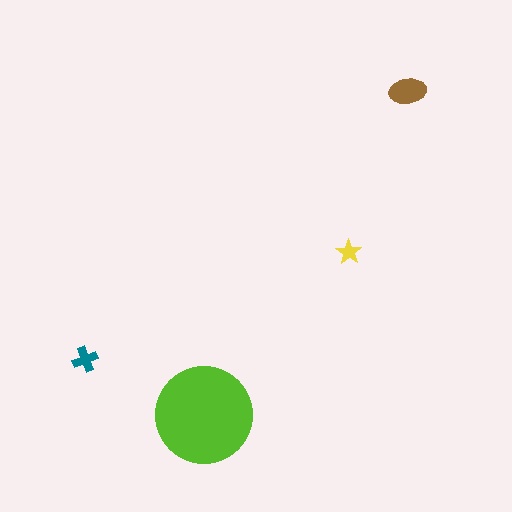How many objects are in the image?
There are 4 objects in the image.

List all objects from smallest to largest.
The yellow star, the teal cross, the brown ellipse, the lime circle.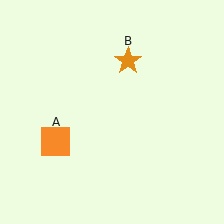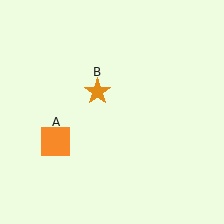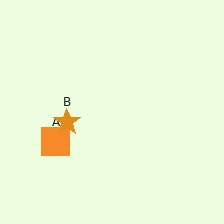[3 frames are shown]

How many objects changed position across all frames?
1 object changed position: orange star (object B).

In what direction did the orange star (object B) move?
The orange star (object B) moved down and to the left.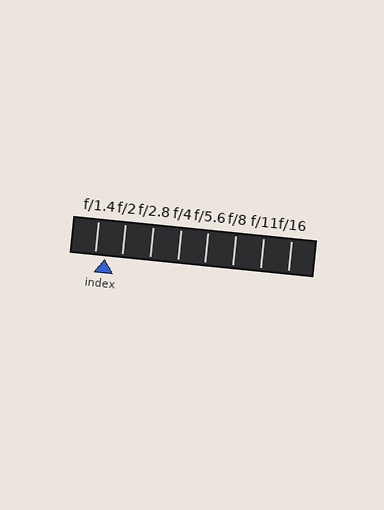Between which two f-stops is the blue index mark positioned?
The index mark is between f/1.4 and f/2.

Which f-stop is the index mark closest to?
The index mark is closest to f/1.4.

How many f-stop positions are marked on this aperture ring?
There are 8 f-stop positions marked.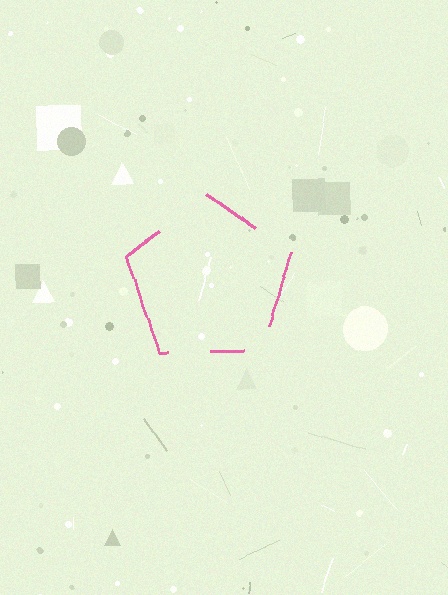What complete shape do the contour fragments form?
The contour fragments form a pentagon.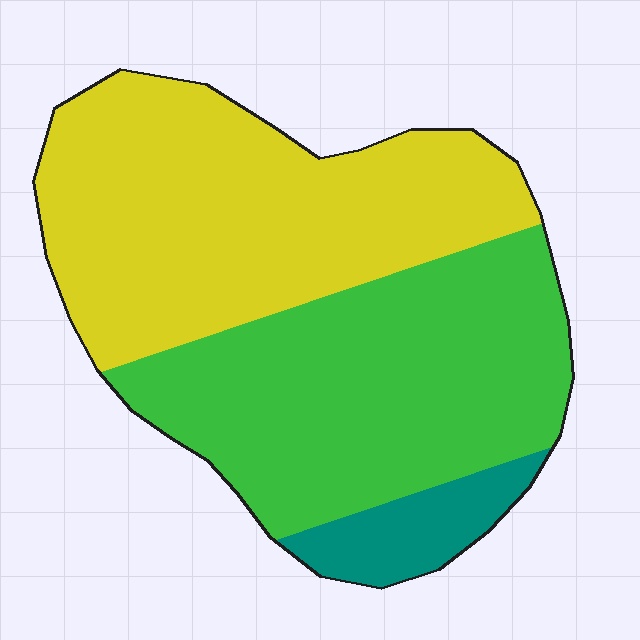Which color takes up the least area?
Teal, at roughly 10%.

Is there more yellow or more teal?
Yellow.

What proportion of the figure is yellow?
Yellow covers 47% of the figure.